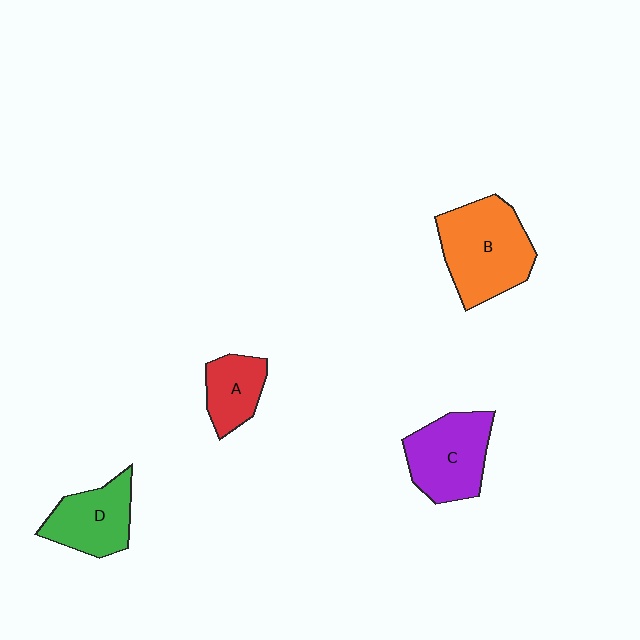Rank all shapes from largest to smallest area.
From largest to smallest: B (orange), C (purple), D (green), A (red).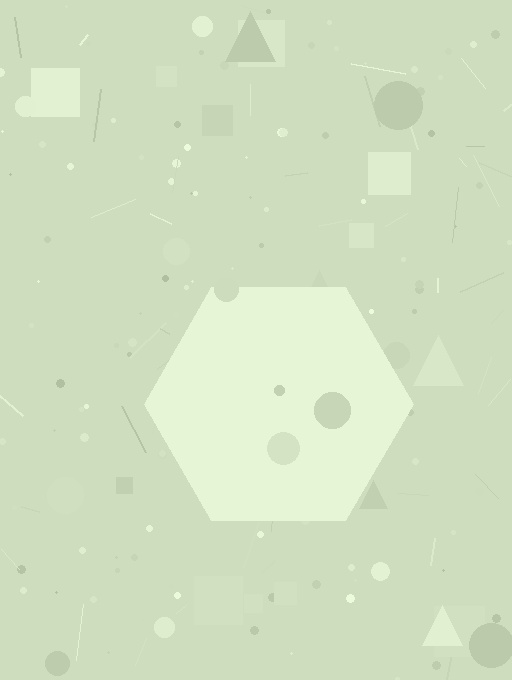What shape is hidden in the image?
A hexagon is hidden in the image.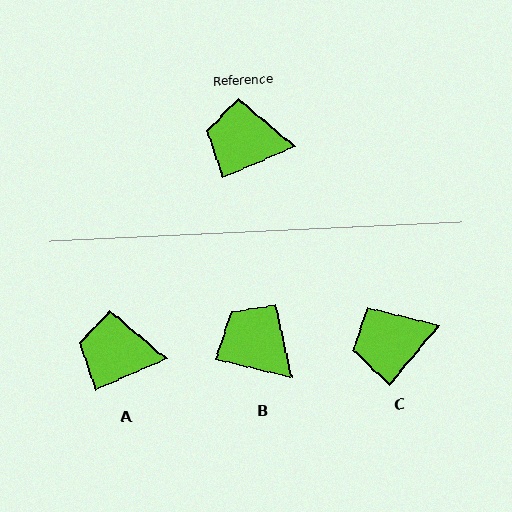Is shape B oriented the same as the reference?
No, it is off by about 38 degrees.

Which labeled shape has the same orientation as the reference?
A.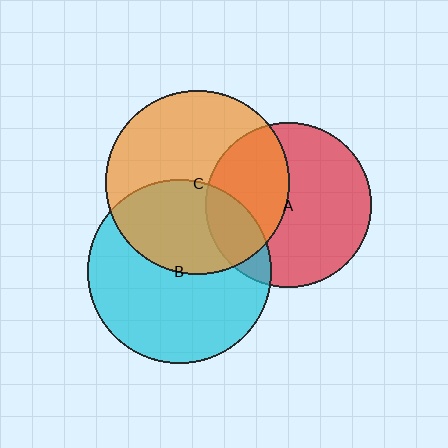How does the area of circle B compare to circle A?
Approximately 1.2 times.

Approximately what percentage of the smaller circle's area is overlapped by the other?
Approximately 20%.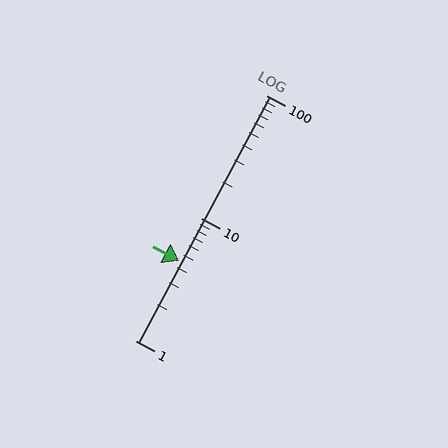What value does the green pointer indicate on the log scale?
The pointer indicates approximately 4.5.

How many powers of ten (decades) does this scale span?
The scale spans 2 decades, from 1 to 100.